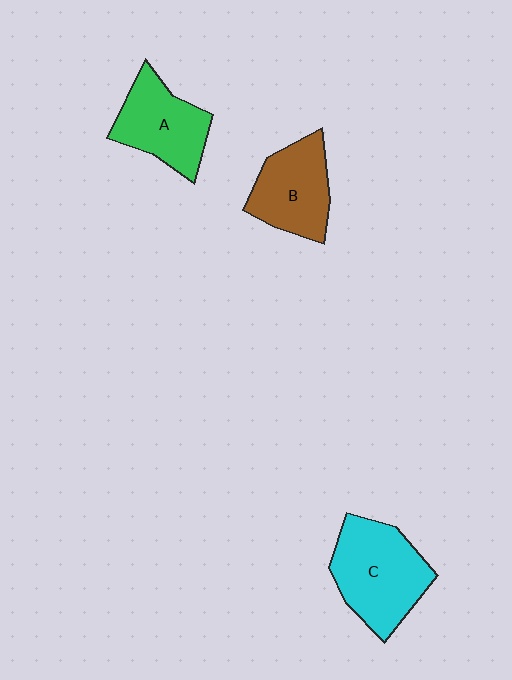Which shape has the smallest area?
Shape B (brown).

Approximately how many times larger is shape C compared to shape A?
Approximately 1.3 times.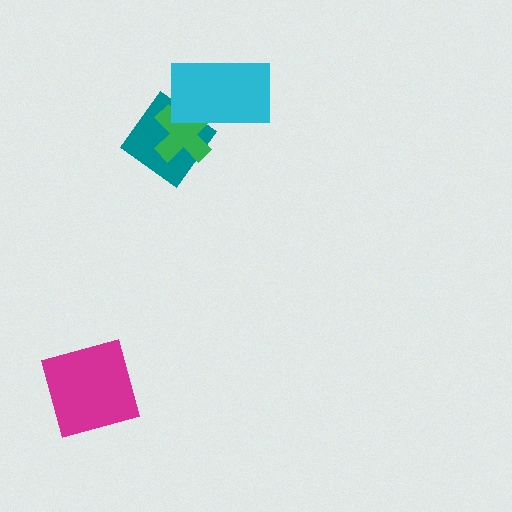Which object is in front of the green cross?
The cyan rectangle is in front of the green cross.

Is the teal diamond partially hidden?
Yes, it is partially covered by another shape.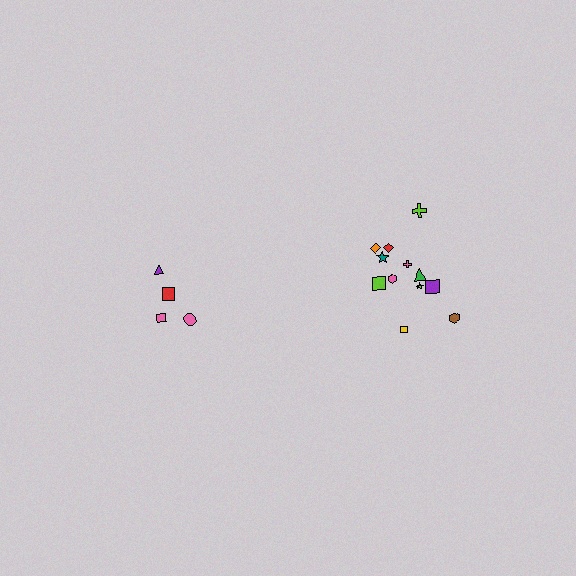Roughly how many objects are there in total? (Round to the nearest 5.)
Roughly 15 objects in total.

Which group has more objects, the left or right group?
The right group.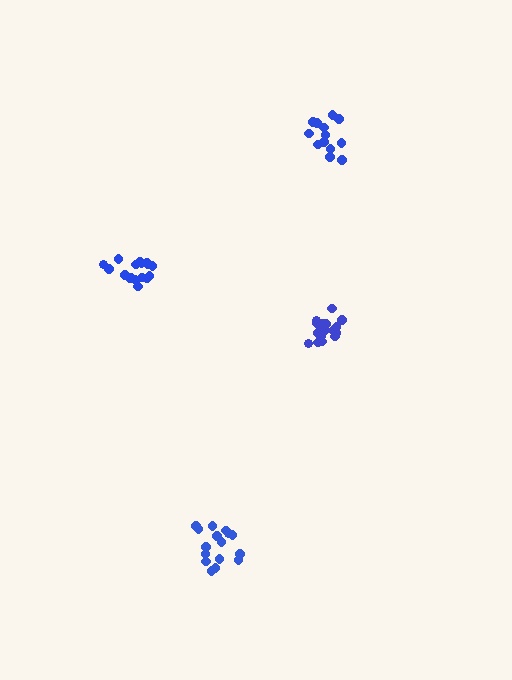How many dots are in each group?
Group 1: 16 dots, Group 2: 17 dots, Group 3: 13 dots, Group 4: 18 dots (64 total).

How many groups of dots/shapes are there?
There are 4 groups.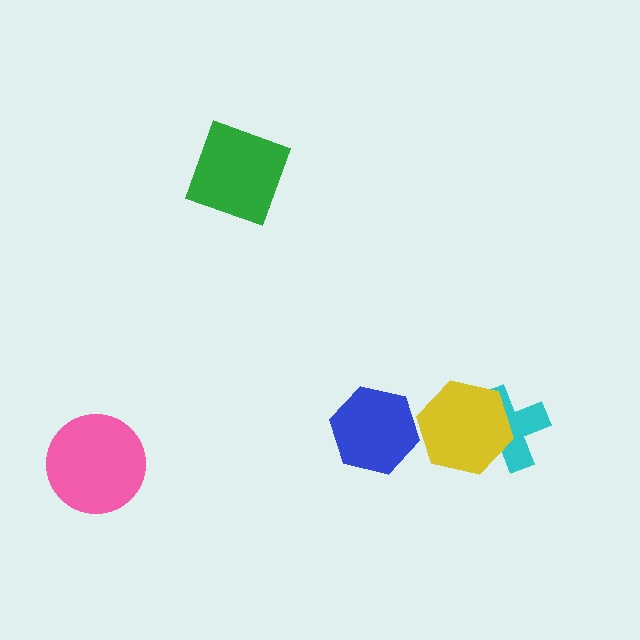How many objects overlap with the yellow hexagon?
1 object overlaps with the yellow hexagon.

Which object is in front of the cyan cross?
The yellow hexagon is in front of the cyan cross.